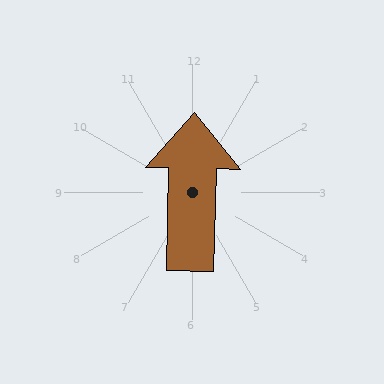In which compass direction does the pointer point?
North.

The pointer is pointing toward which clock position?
Roughly 12 o'clock.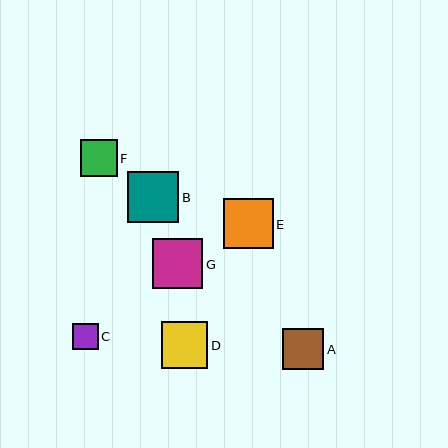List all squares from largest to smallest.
From largest to smallest: B, G, E, D, A, F, C.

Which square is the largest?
Square B is the largest with a size of approximately 51 pixels.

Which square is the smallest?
Square C is the smallest with a size of approximately 25 pixels.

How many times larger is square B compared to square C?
Square B is approximately 2.0 times the size of square C.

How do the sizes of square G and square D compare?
Square G and square D are approximately the same size.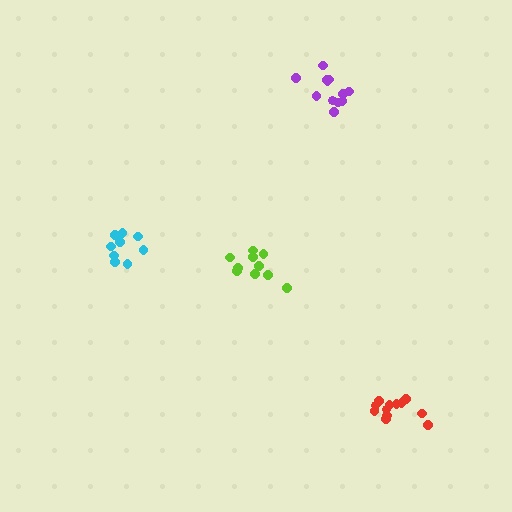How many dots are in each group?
Group 1: 9 dots, Group 2: 10 dots, Group 3: 12 dots, Group 4: 12 dots (43 total).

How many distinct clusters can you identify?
There are 4 distinct clusters.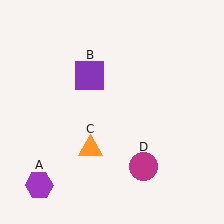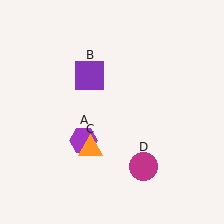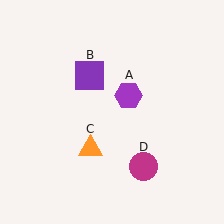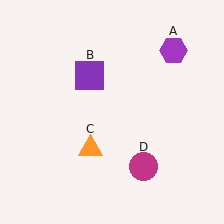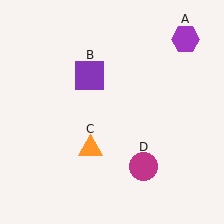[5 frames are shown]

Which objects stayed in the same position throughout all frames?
Purple square (object B) and orange triangle (object C) and magenta circle (object D) remained stationary.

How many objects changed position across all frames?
1 object changed position: purple hexagon (object A).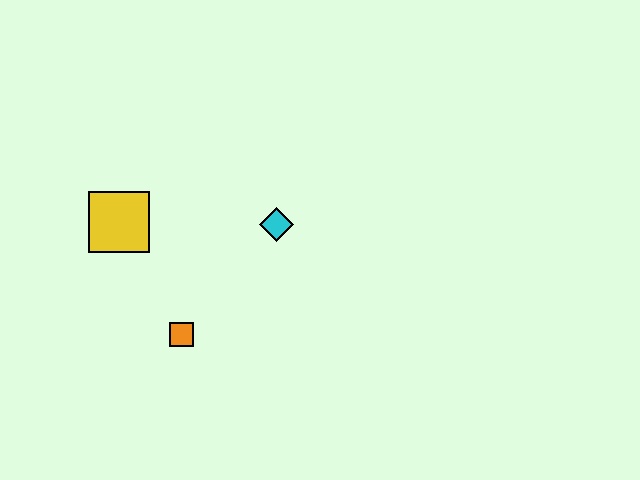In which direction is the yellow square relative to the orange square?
The yellow square is above the orange square.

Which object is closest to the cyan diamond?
The orange square is closest to the cyan diamond.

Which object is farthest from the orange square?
The cyan diamond is farthest from the orange square.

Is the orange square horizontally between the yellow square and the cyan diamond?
Yes